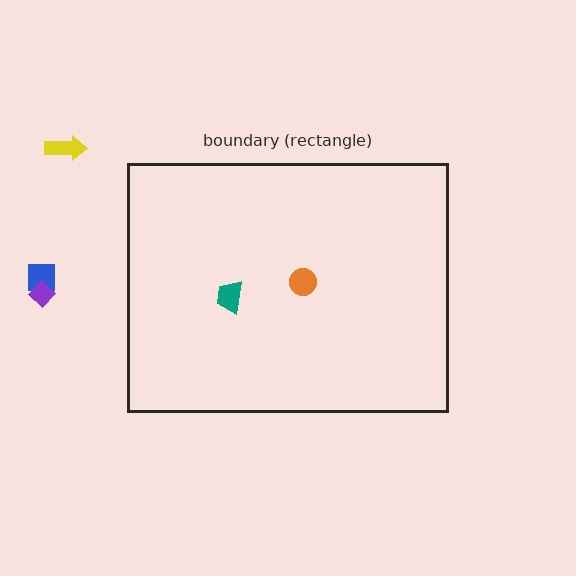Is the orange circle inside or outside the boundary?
Inside.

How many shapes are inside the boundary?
2 inside, 3 outside.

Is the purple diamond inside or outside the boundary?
Outside.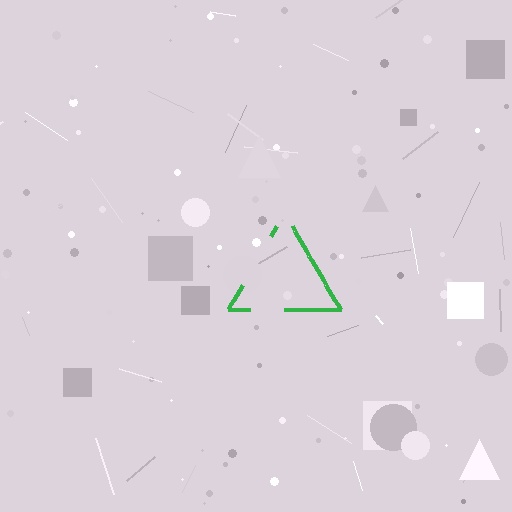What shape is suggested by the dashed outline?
The dashed outline suggests a triangle.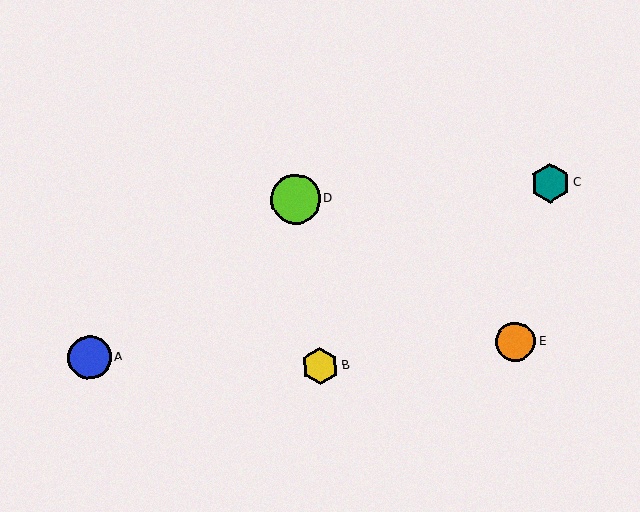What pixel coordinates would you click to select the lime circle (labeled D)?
Click at (295, 199) to select the lime circle D.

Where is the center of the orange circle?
The center of the orange circle is at (516, 342).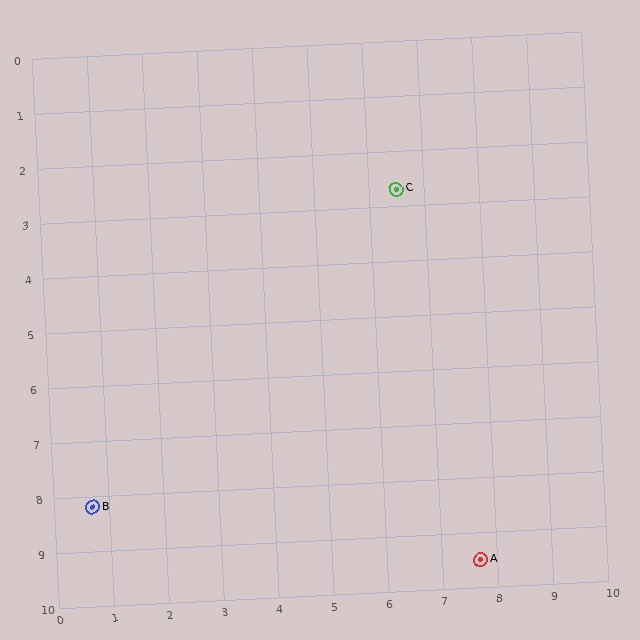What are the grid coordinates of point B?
Point B is at approximately (0.7, 8.2).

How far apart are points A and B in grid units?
Points A and B are about 7.1 grid units apart.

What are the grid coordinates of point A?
Point A is at approximately (7.7, 9.5).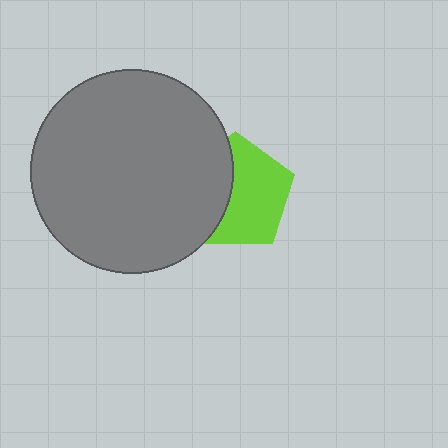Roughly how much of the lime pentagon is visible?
About half of it is visible (roughly 60%).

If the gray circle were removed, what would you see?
You would see the complete lime pentagon.